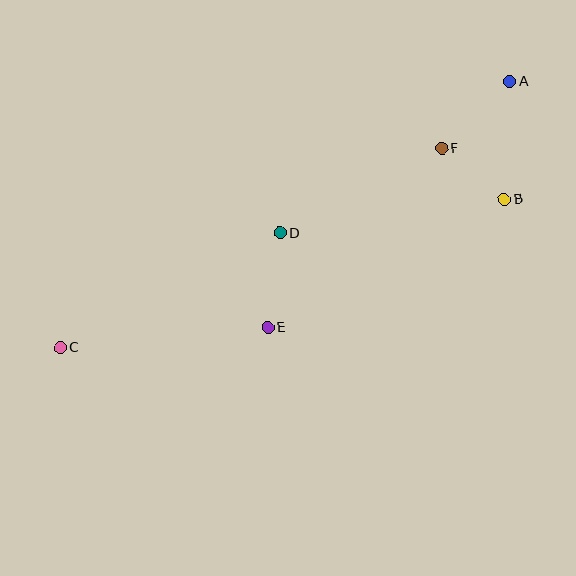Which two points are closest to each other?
Points B and F are closest to each other.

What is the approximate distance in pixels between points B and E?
The distance between B and E is approximately 269 pixels.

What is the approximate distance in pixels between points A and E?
The distance between A and E is approximately 345 pixels.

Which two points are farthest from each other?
Points A and C are farthest from each other.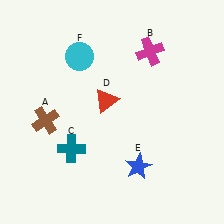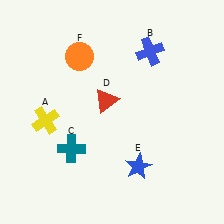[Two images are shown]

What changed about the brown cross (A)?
In Image 1, A is brown. In Image 2, it changed to yellow.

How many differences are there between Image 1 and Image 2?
There are 3 differences between the two images.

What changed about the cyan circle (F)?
In Image 1, F is cyan. In Image 2, it changed to orange.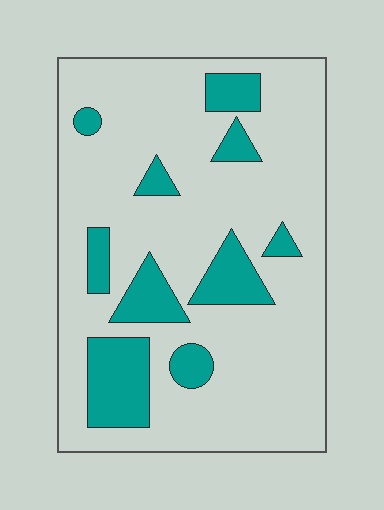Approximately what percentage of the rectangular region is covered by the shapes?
Approximately 20%.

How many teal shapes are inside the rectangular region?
10.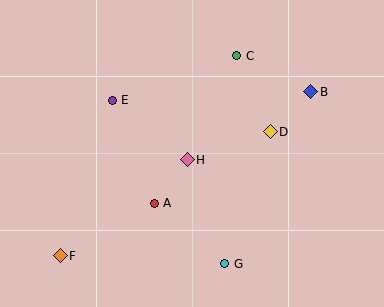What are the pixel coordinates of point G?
Point G is at (225, 264).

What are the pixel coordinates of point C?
Point C is at (237, 56).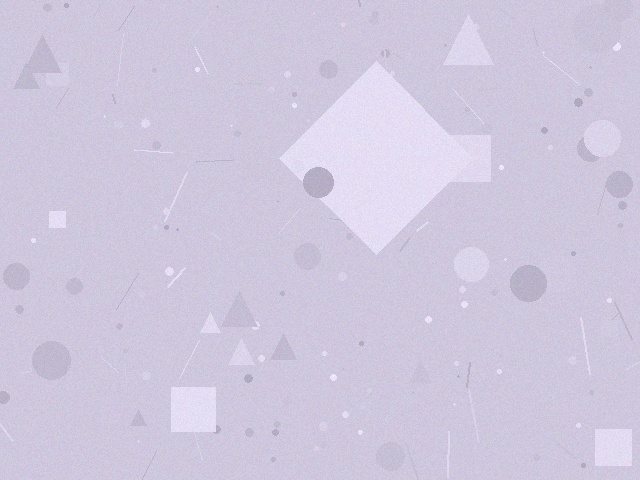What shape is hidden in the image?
A diamond is hidden in the image.